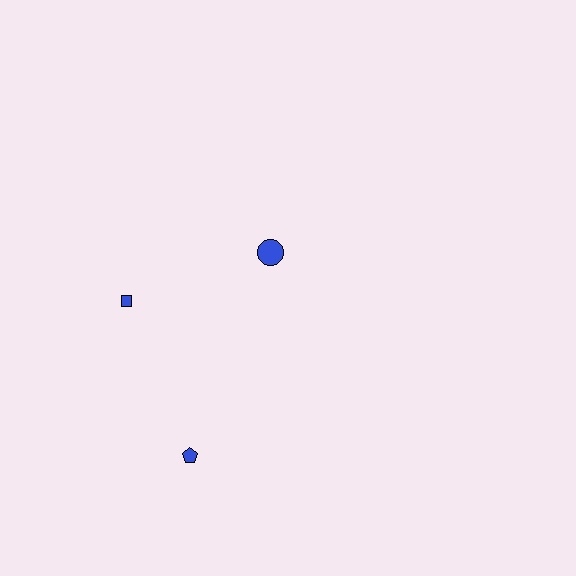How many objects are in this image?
There are 3 objects.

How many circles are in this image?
There is 1 circle.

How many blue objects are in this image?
There are 3 blue objects.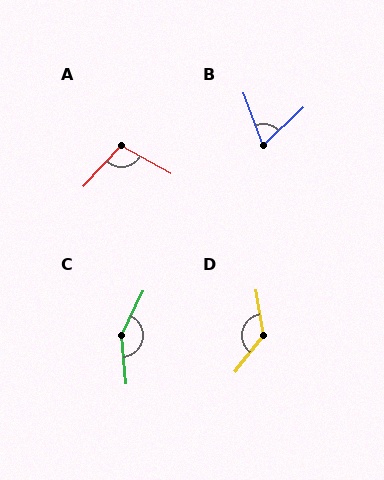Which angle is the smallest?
B, at approximately 67 degrees.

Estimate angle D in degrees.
Approximately 133 degrees.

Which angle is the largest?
C, at approximately 149 degrees.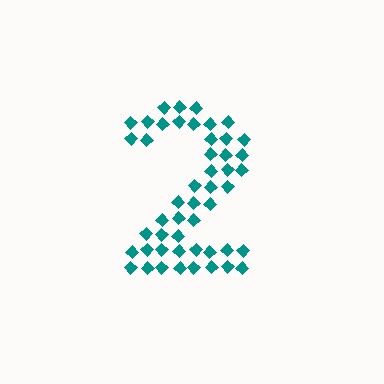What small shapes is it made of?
It is made of small diamonds.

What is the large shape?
The large shape is the digit 2.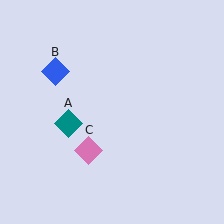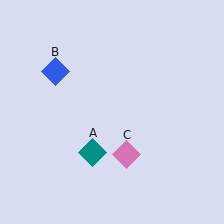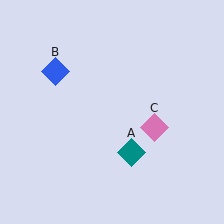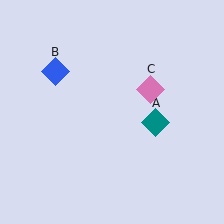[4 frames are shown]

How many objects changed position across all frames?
2 objects changed position: teal diamond (object A), pink diamond (object C).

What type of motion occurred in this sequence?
The teal diamond (object A), pink diamond (object C) rotated counterclockwise around the center of the scene.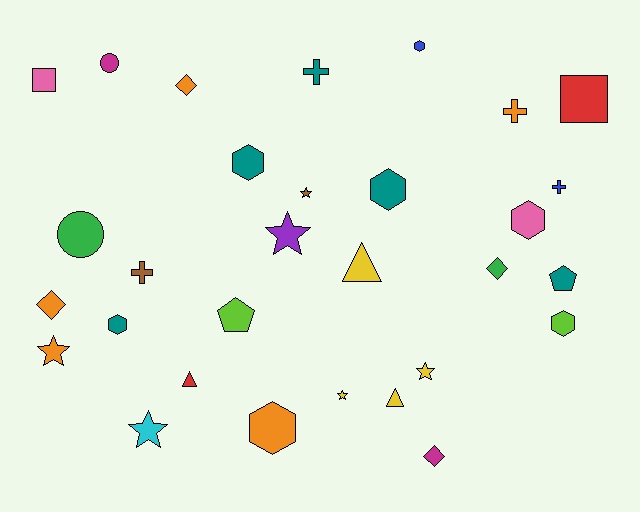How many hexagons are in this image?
There are 7 hexagons.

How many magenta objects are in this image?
There are 2 magenta objects.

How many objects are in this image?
There are 30 objects.